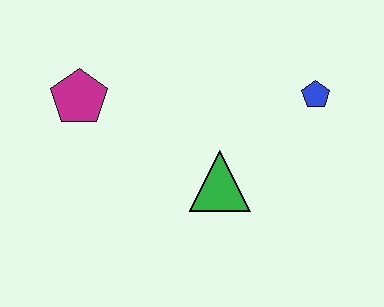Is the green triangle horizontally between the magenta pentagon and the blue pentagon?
Yes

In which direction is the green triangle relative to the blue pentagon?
The green triangle is to the left of the blue pentagon.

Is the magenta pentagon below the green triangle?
No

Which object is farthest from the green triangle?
The magenta pentagon is farthest from the green triangle.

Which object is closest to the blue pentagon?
The green triangle is closest to the blue pentagon.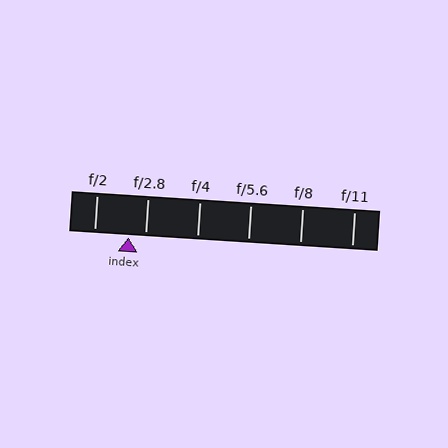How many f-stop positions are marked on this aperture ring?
There are 6 f-stop positions marked.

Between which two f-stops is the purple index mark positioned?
The index mark is between f/2 and f/2.8.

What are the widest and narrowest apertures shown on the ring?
The widest aperture shown is f/2 and the narrowest is f/11.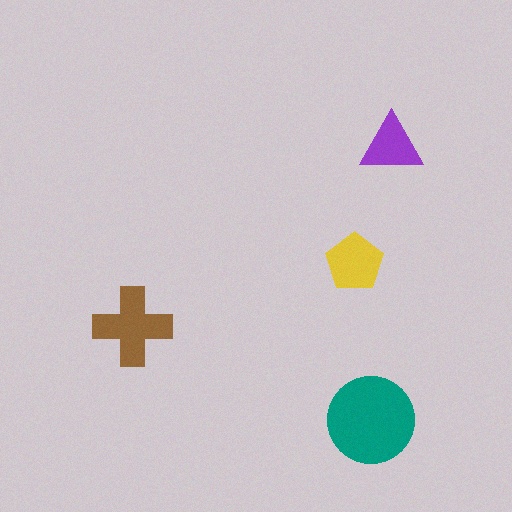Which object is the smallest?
The purple triangle.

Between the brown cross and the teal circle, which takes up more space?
The teal circle.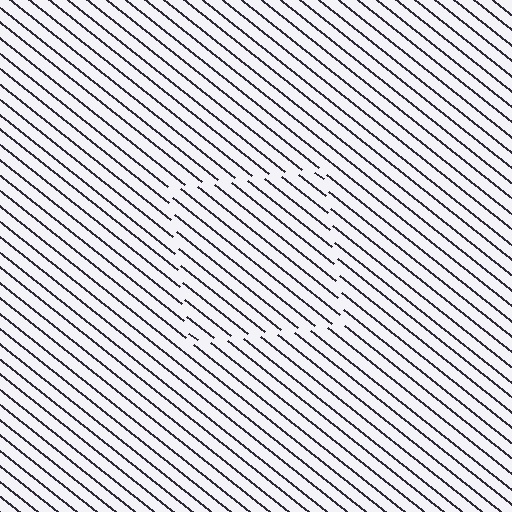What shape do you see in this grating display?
An illusory square. The interior of the shape contains the same grating, shifted by half a period — the contour is defined by the phase discontinuity where line-ends from the inner and outer gratings abut.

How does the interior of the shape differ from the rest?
The interior of the shape contains the same grating, shifted by half a period — the contour is defined by the phase discontinuity where line-ends from the inner and outer gratings abut.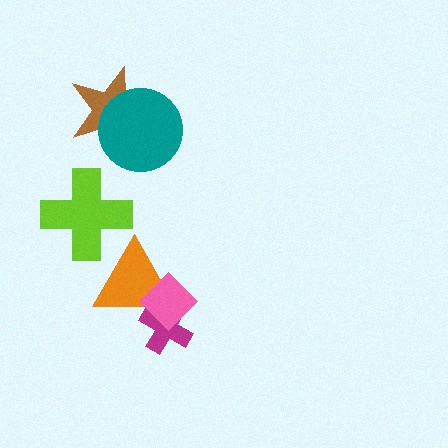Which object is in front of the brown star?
The teal circle is in front of the brown star.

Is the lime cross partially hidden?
No, no other shape covers it.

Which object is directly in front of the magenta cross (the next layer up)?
The orange triangle is directly in front of the magenta cross.